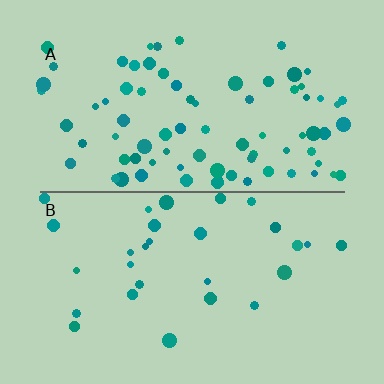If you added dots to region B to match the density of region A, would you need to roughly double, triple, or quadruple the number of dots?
Approximately triple.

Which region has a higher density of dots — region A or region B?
A (the top).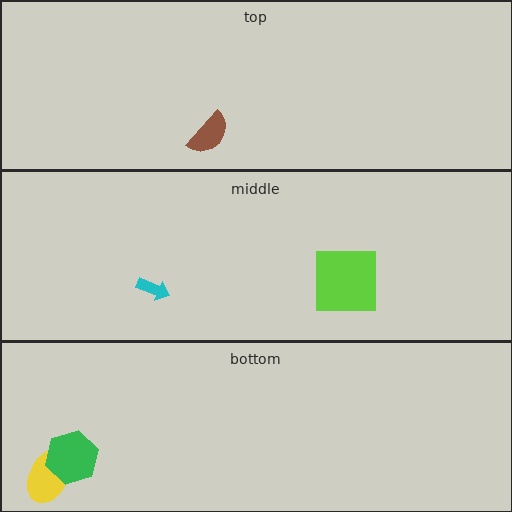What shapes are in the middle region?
The cyan arrow, the lime square.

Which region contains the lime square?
The middle region.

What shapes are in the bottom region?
The yellow ellipse, the green hexagon.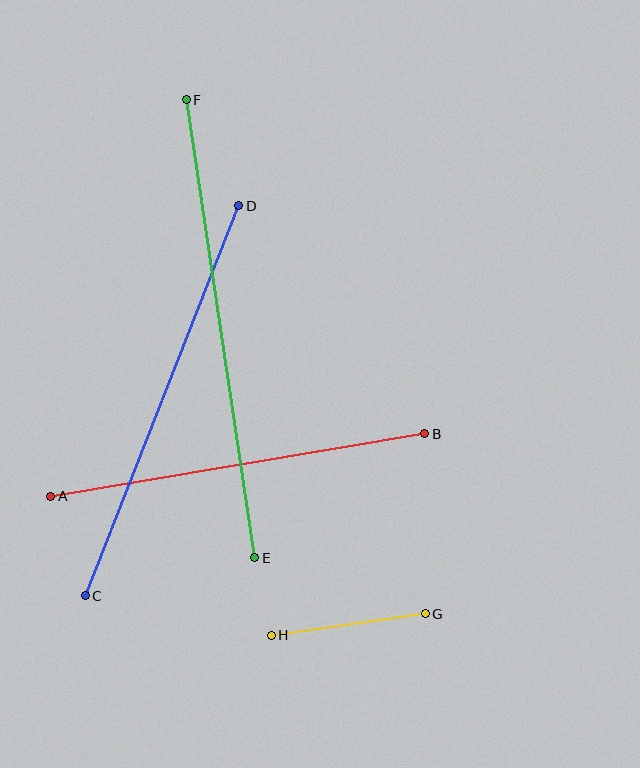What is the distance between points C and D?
The distance is approximately 419 pixels.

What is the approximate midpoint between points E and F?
The midpoint is at approximately (220, 329) pixels.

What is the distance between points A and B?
The distance is approximately 379 pixels.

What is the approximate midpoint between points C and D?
The midpoint is at approximately (162, 401) pixels.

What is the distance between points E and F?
The distance is approximately 463 pixels.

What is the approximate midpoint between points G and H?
The midpoint is at approximately (348, 625) pixels.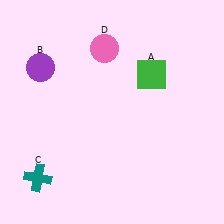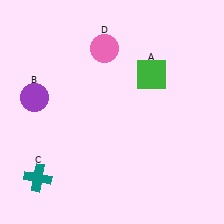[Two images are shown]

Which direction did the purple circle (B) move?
The purple circle (B) moved down.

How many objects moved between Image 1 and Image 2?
1 object moved between the two images.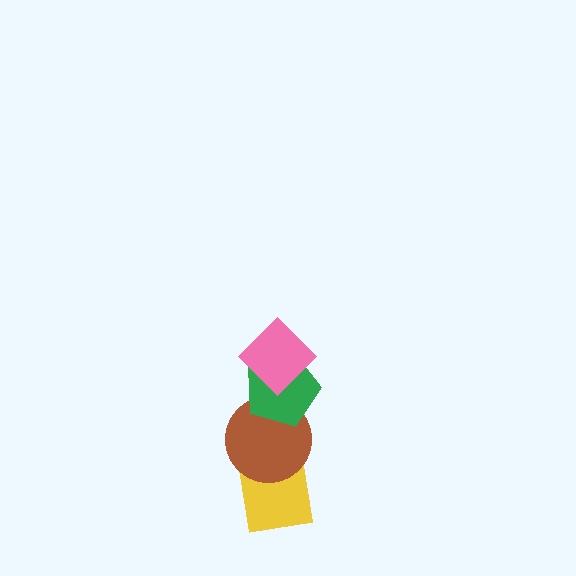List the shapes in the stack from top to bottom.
From top to bottom: the pink diamond, the green pentagon, the brown circle, the yellow square.